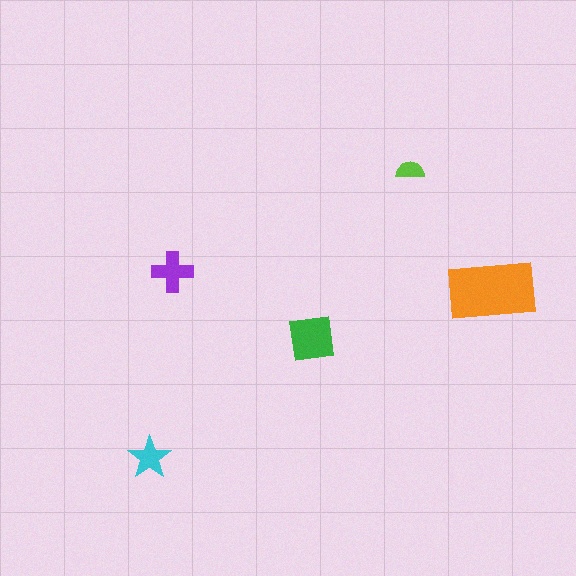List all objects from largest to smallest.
The orange rectangle, the green square, the purple cross, the cyan star, the lime semicircle.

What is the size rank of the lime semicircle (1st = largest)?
5th.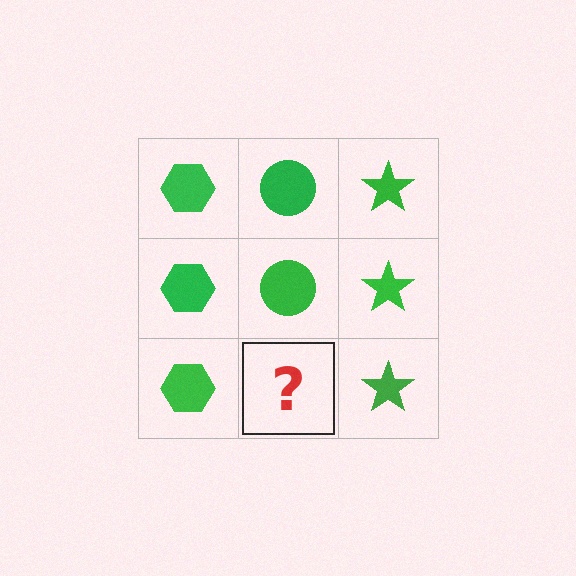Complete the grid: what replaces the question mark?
The question mark should be replaced with a green circle.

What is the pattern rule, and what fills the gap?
The rule is that each column has a consistent shape. The gap should be filled with a green circle.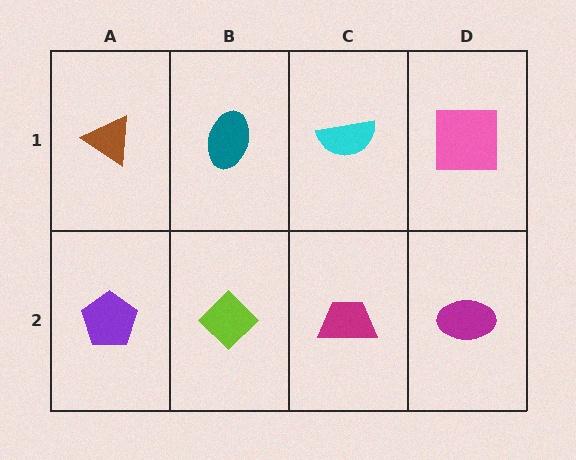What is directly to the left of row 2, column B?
A purple pentagon.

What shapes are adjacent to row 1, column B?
A lime diamond (row 2, column B), a brown triangle (row 1, column A), a cyan semicircle (row 1, column C).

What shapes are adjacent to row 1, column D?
A magenta ellipse (row 2, column D), a cyan semicircle (row 1, column C).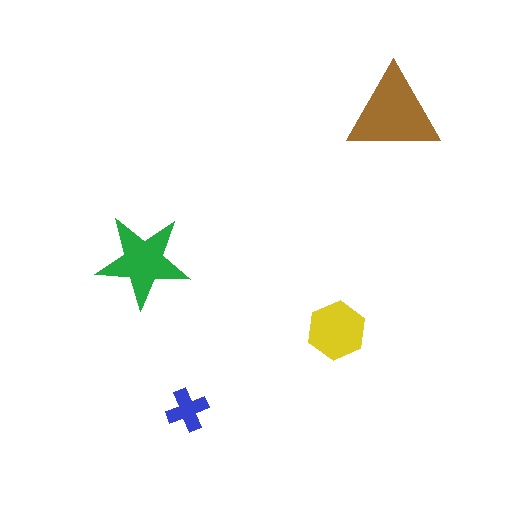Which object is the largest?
The brown triangle.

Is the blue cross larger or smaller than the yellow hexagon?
Smaller.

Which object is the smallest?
The blue cross.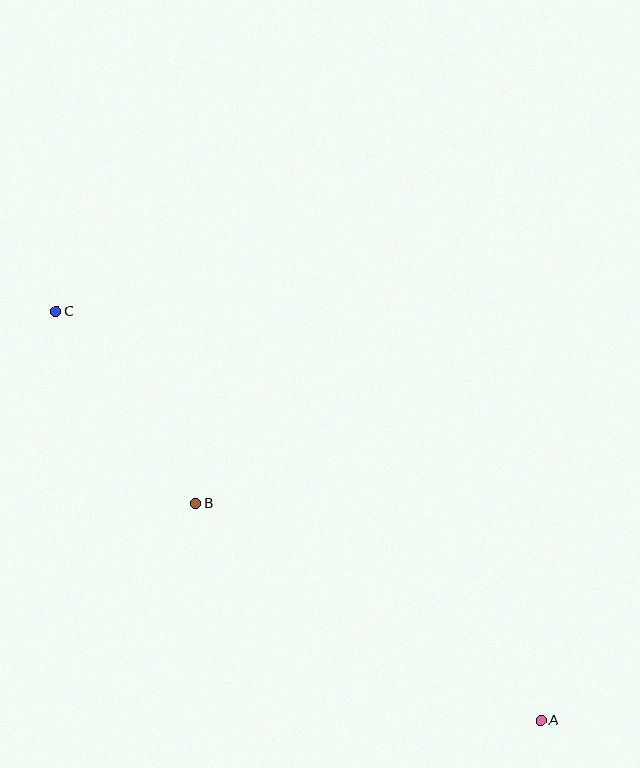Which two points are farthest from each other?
Points A and C are farthest from each other.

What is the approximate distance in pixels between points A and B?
The distance between A and B is approximately 408 pixels.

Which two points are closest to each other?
Points B and C are closest to each other.